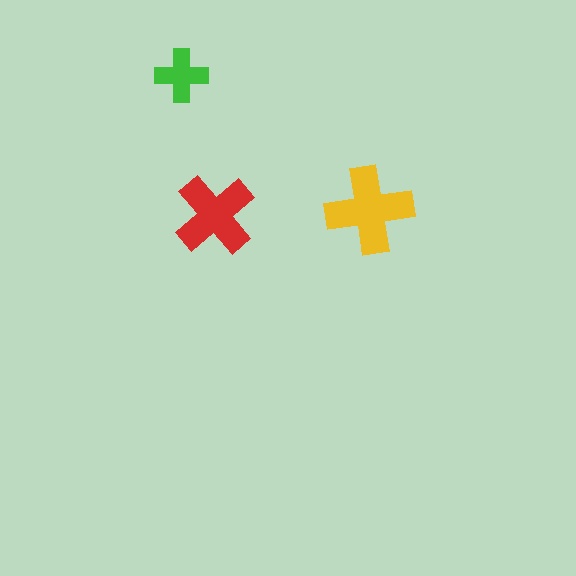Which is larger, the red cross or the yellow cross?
The yellow one.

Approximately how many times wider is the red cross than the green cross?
About 1.5 times wider.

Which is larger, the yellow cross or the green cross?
The yellow one.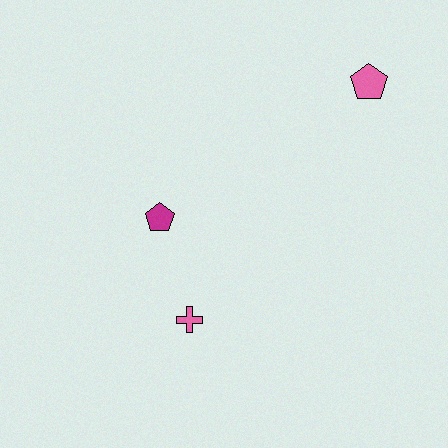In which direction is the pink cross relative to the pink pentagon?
The pink cross is below the pink pentagon.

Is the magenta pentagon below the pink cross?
No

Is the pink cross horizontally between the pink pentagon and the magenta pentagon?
Yes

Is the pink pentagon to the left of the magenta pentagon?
No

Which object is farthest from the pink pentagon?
The pink cross is farthest from the pink pentagon.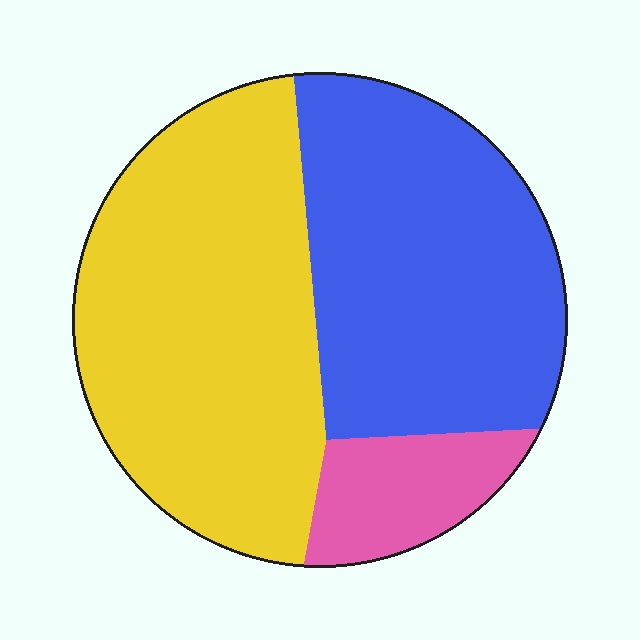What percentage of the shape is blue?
Blue covers about 40% of the shape.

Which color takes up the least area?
Pink, at roughly 10%.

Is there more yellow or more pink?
Yellow.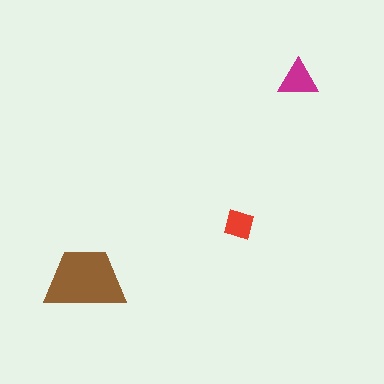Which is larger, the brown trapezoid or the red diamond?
The brown trapezoid.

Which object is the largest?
The brown trapezoid.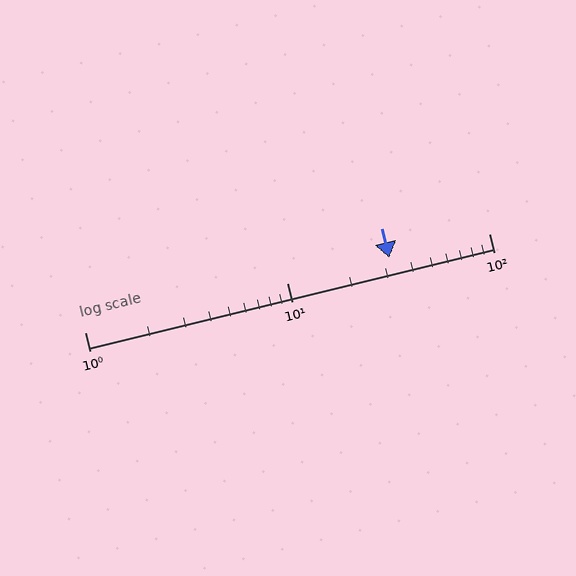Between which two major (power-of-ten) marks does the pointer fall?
The pointer is between 10 and 100.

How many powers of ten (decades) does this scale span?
The scale spans 2 decades, from 1 to 100.